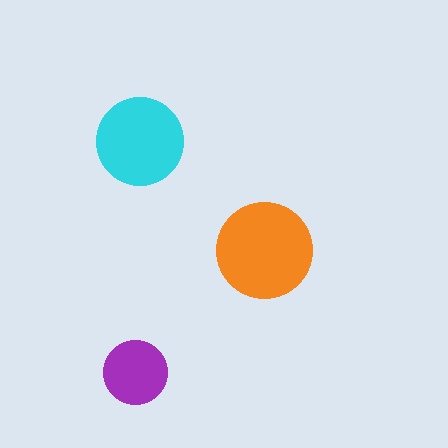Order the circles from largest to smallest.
the orange one, the cyan one, the purple one.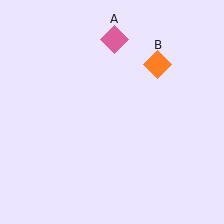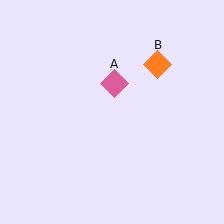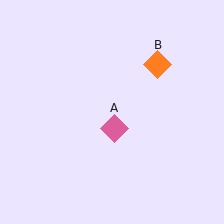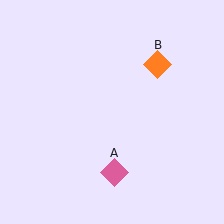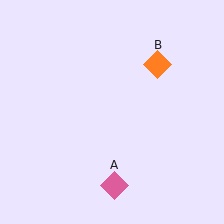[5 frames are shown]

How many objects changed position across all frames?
1 object changed position: pink diamond (object A).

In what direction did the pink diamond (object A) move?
The pink diamond (object A) moved down.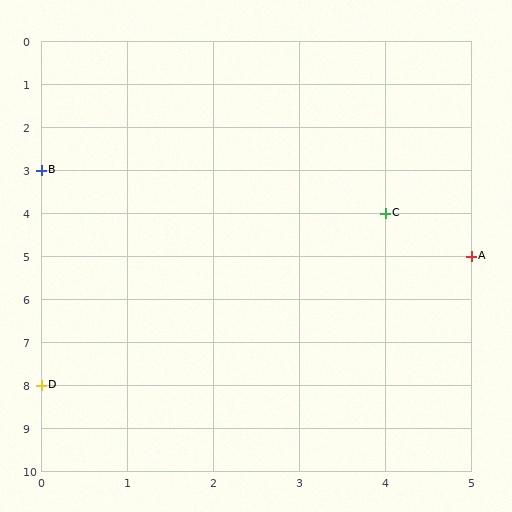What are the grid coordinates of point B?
Point B is at grid coordinates (0, 3).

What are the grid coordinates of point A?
Point A is at grid coordinates (5, 5).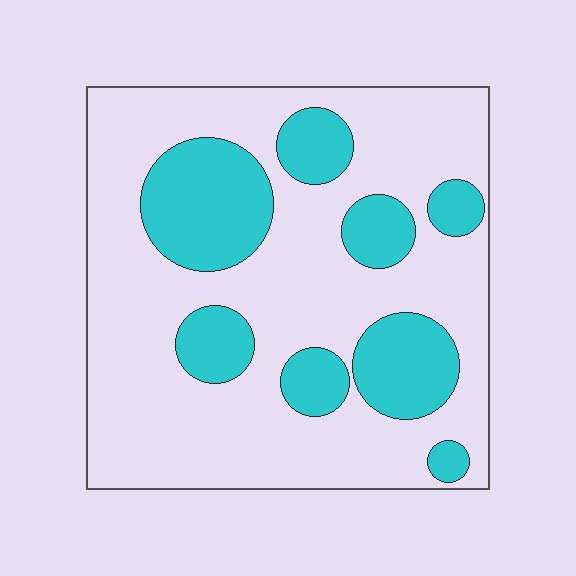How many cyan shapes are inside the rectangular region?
8.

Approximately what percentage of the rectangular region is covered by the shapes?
Approximately 30%.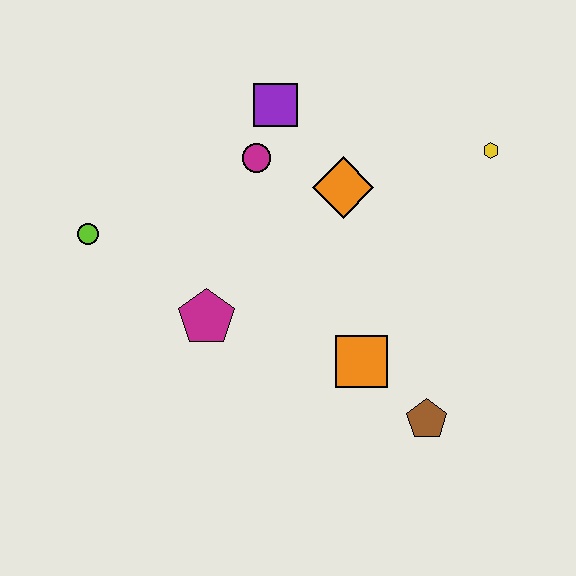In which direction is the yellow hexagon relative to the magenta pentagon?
The yellow hexagon is to the right of the magenta pentagon.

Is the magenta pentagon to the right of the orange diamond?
No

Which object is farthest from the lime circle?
The yellow hexagon is farthest from the lime circle.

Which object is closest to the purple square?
The magenta circle is closest to the purple square.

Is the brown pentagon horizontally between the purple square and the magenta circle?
No